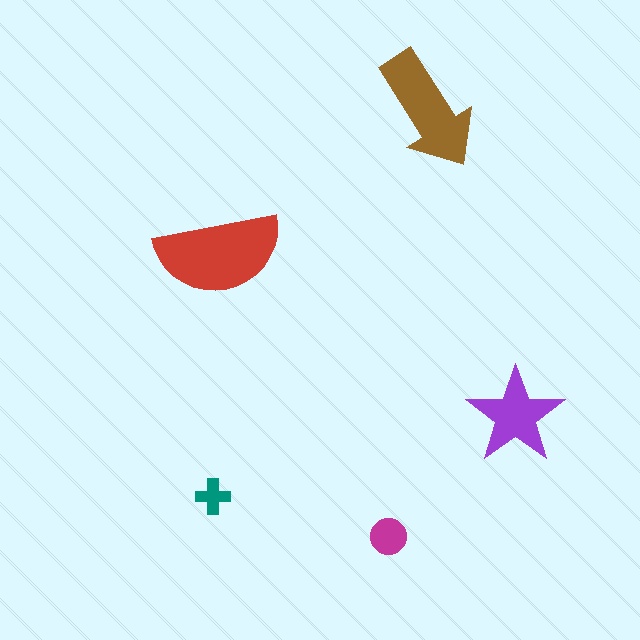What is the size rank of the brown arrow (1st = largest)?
2nd.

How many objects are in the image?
There are 5 objects in the image.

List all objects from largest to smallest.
The red semicircle, the brown arrow, the purple star, the magenta circle, the teal cross.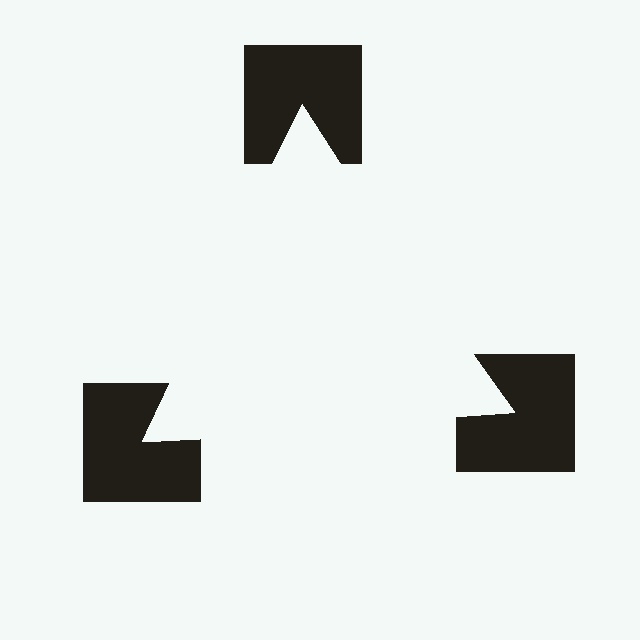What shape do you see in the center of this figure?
An illusory triangle — its edges are inferred from the aligned wedge cuts in the notched squares, not physically drawn.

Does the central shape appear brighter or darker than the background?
It typically appears slightly brighter than the background, even though no actual brightness change is drawn.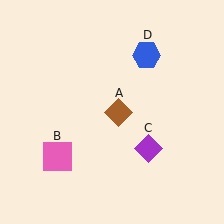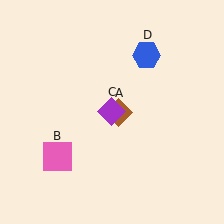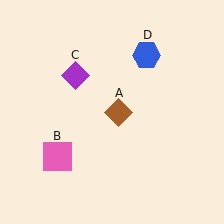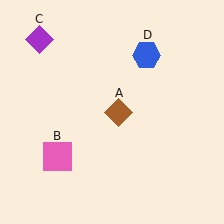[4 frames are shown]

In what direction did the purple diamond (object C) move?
The purple diamond (object C) moved up and to the left.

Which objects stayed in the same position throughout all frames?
Brown diamond (object A) and pink square (object B) and blue hexagon (object D) remained stationary.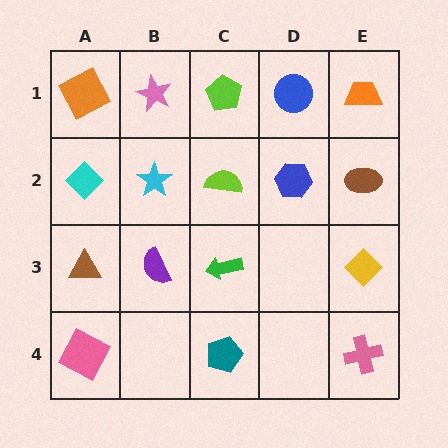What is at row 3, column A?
A brown triangle.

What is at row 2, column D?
A blue hexagon.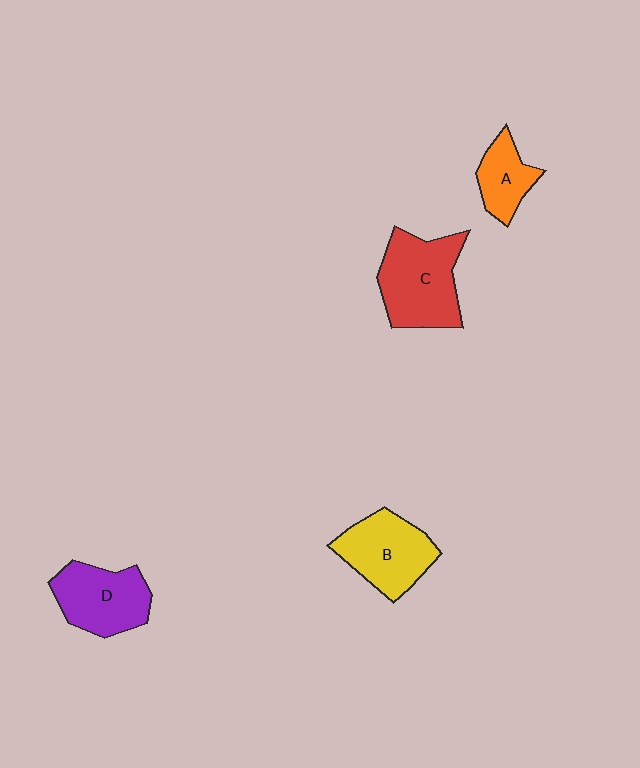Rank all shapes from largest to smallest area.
From largest to smallest: C (red), B (yellow), D (purple), A (orange).